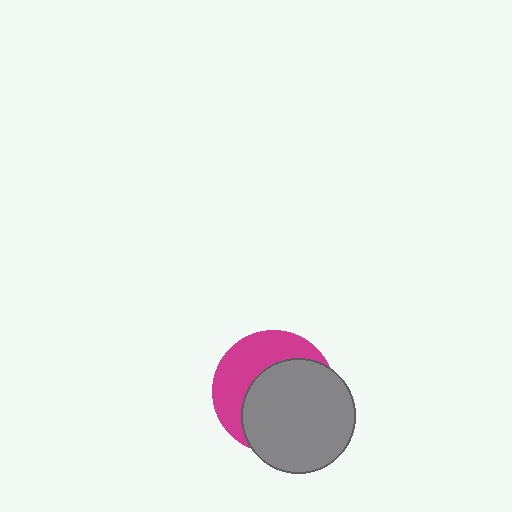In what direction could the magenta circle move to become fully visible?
The magenta circle could move toward the upper-left. That would shift it out from behind the gray circle entirely.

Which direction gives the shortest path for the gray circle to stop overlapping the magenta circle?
Moving toward the lower-right gives the shortest separation.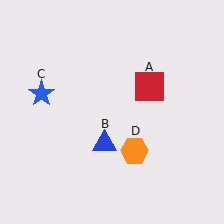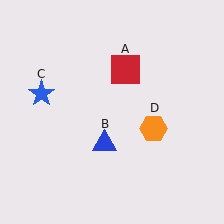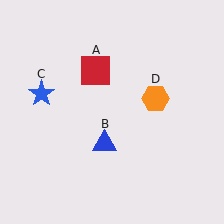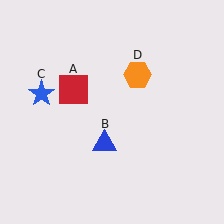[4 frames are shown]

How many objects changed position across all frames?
2 objects changed position: red square (object A), orange hexagon (object D).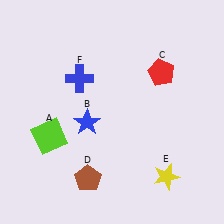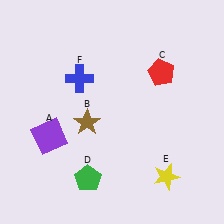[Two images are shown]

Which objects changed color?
A changed from lime to purple. B changed from blue to brown. D changed from brown to green.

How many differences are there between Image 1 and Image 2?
There are 3 differences between the two images.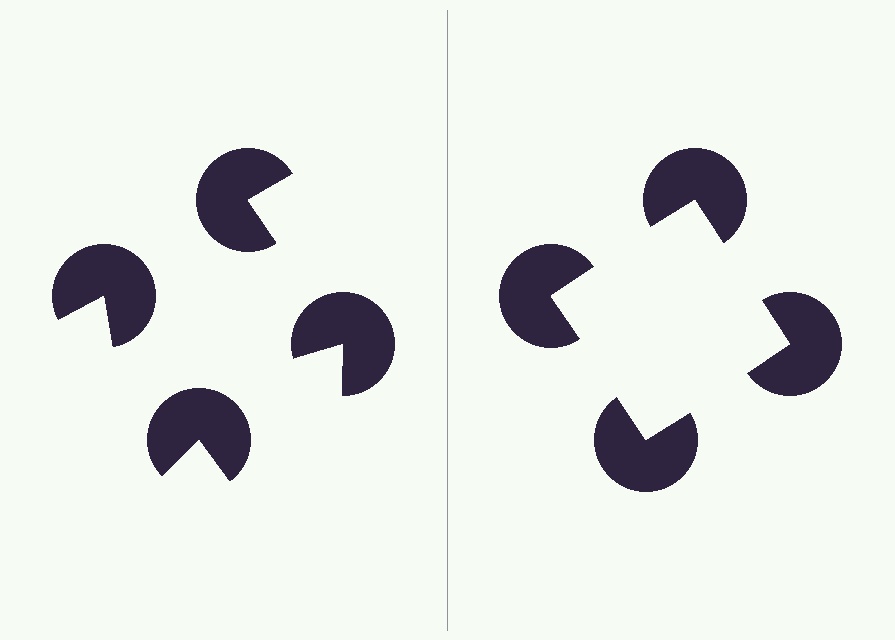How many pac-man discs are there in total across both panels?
8 — 4 on each side.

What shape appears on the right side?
An illusory square.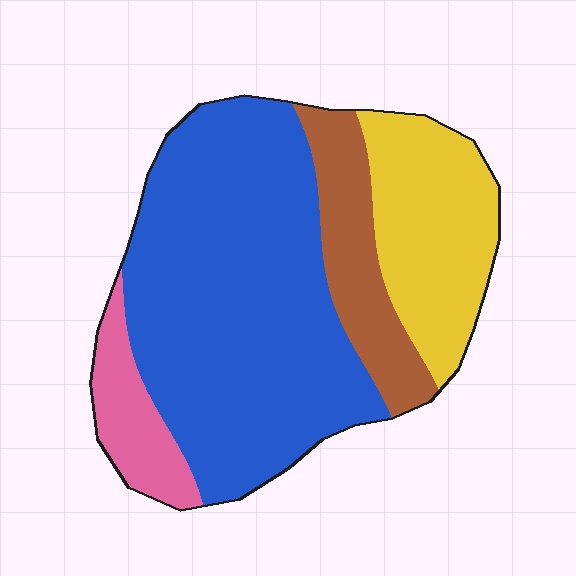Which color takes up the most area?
Blue, at roughly 55%.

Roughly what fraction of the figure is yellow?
Yellow covers about 20% of the figure.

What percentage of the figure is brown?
Brown covers about 15% of the figure.